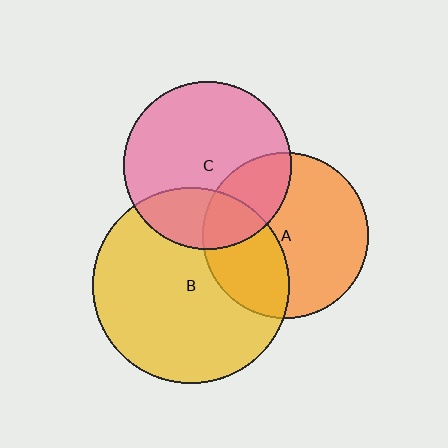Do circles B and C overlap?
Yes.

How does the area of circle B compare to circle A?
Approximately 1.4 times.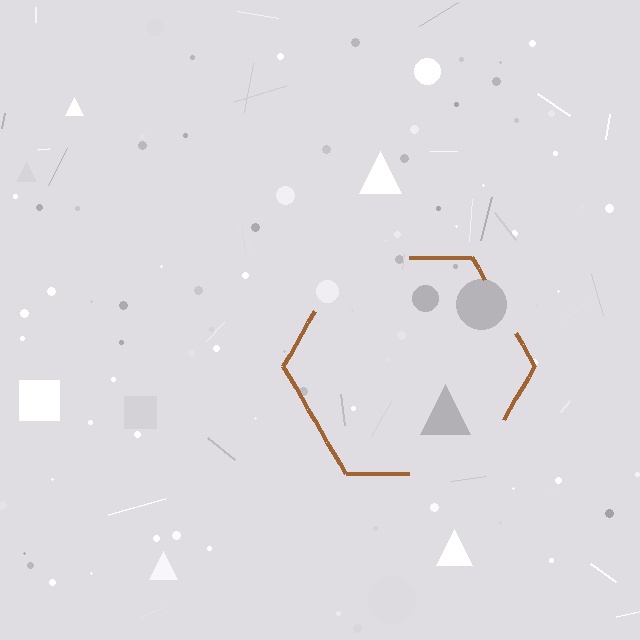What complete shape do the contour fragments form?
The contour fragments form a hexagon.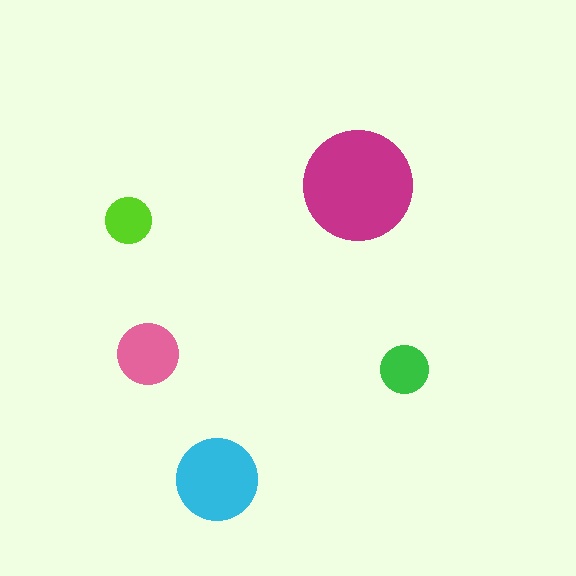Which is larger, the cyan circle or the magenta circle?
The magenta one.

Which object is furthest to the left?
The lime circle is leftmost.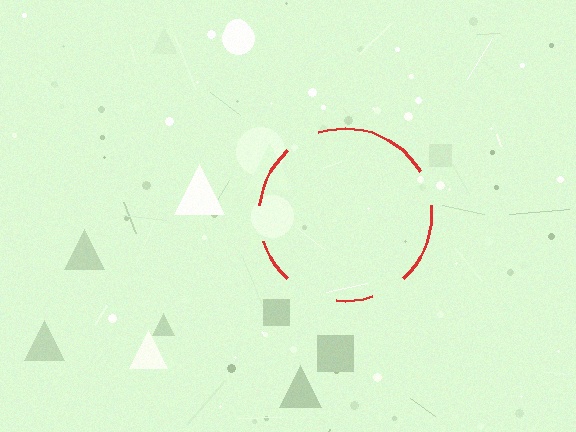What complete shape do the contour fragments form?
The contour fragments form a circle.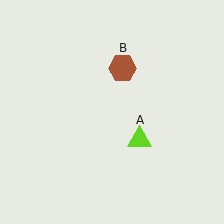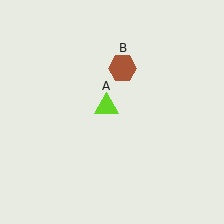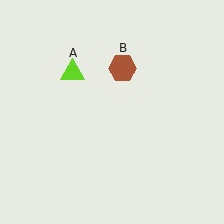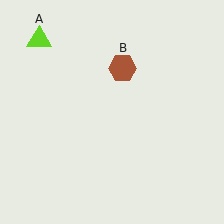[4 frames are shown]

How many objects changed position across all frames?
1 object changed position: lime triangle (object A).